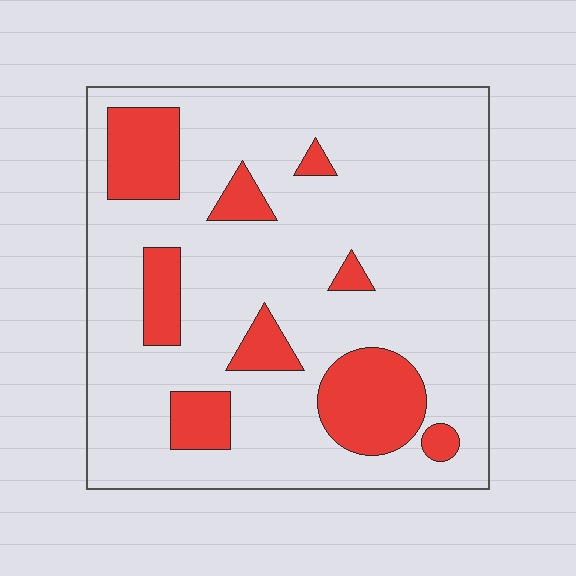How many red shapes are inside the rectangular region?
9.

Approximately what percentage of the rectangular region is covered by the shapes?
Approximately 20%.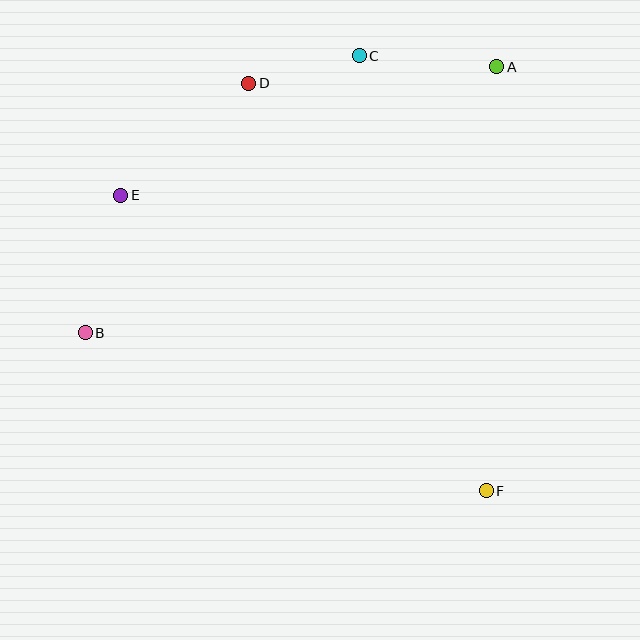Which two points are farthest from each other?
Points A and B are farthest from each other.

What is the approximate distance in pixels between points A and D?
The distance between A and D is approximately 249 pixels.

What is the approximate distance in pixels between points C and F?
The distance between C and F is approximately 453 pixels.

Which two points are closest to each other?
Points C and D are closest to each other.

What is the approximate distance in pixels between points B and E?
The distance between B and E is approximately 142 pixels.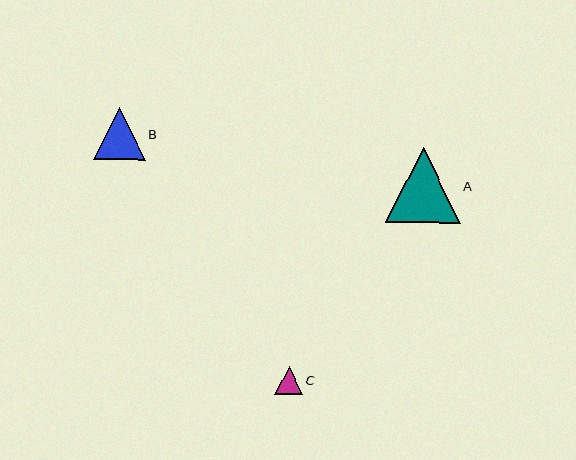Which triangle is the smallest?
Triangle C is the smallest with a size of approximately 28 pixels.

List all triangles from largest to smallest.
From largest to smallest: A, B, C.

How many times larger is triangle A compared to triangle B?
Triangle A is approximately 1.4 times the size of triangle B.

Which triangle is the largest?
Triangle A is the largest with a size of approximately 75 pixels.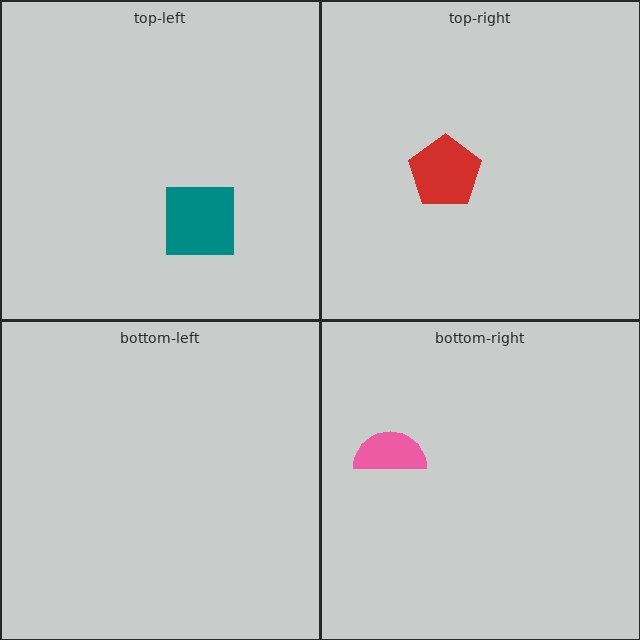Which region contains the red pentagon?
The top-right region.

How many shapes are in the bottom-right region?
1.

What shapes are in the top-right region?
The red pentagon.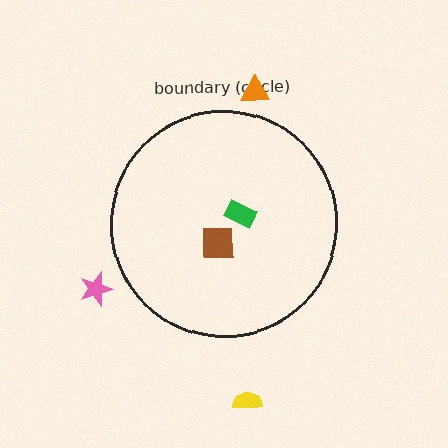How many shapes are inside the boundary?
2 inside, 3 outside.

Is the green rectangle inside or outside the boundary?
Inside.